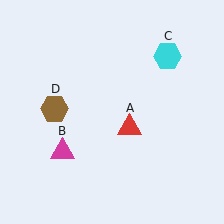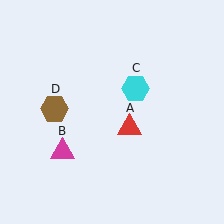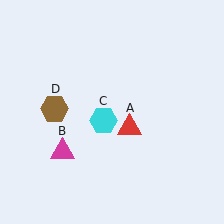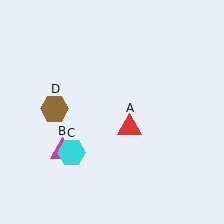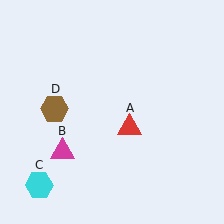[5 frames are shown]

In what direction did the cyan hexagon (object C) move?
The cyan hexagon (object C) moved down and to the left.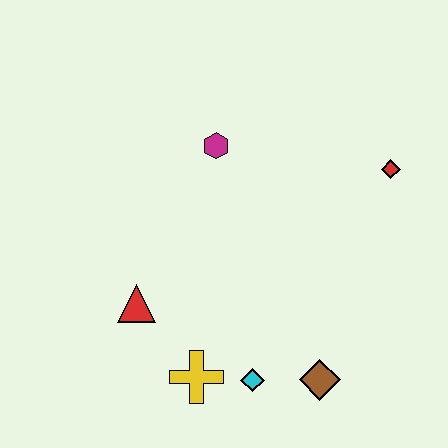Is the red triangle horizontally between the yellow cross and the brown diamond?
No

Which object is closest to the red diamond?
The magenta hexagon is closest to the red diamond.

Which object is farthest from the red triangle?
The red diamond is farthest from the red triangle.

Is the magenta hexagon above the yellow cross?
Yes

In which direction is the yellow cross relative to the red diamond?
The yellow cross is below the red diamond.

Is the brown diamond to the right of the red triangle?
Yes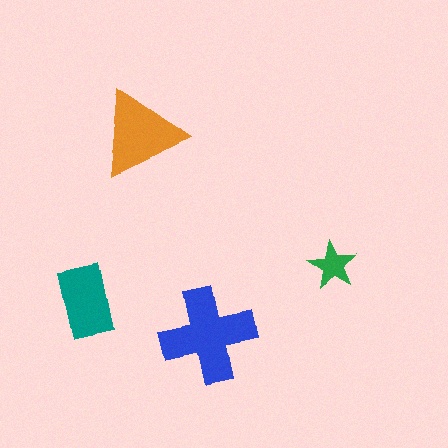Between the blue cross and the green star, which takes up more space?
The blue cross.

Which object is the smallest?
The green star.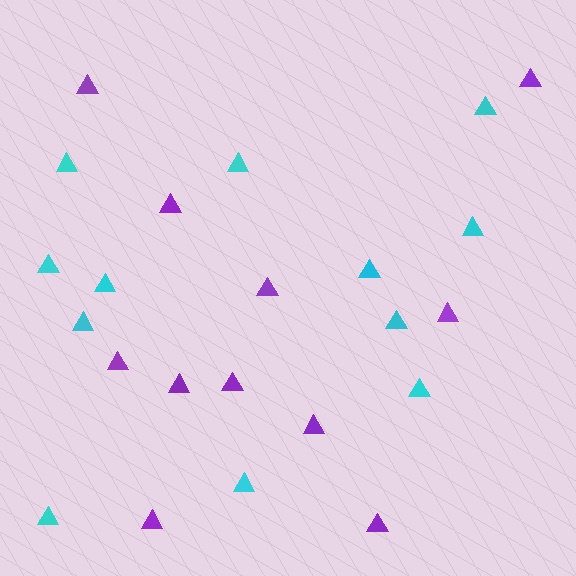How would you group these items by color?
There are 2 groups: one group of purple triangles (11) and one group of cyan triangles (12).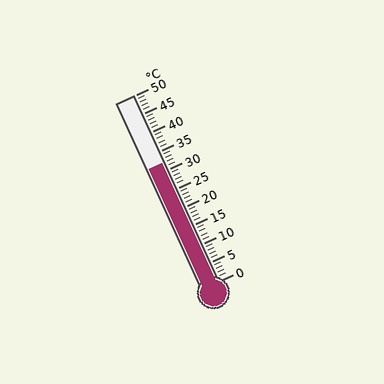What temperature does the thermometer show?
The thermometer shows approximately 32°C.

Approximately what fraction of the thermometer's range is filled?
The thermometer is filled to approximately 65% of its range.